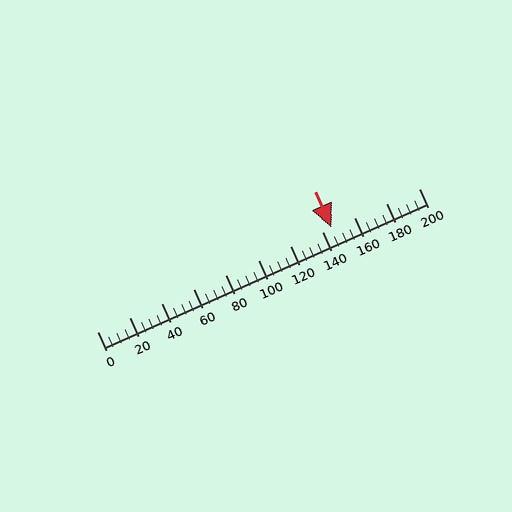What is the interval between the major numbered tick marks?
The major tick marks are spaced 20 units apart.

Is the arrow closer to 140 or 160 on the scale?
The arrow is closer to 140.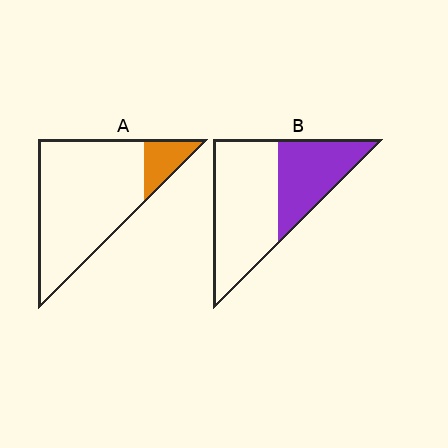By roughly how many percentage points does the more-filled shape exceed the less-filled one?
By roughly 25 percentage points (B over A).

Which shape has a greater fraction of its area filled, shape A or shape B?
Shape B.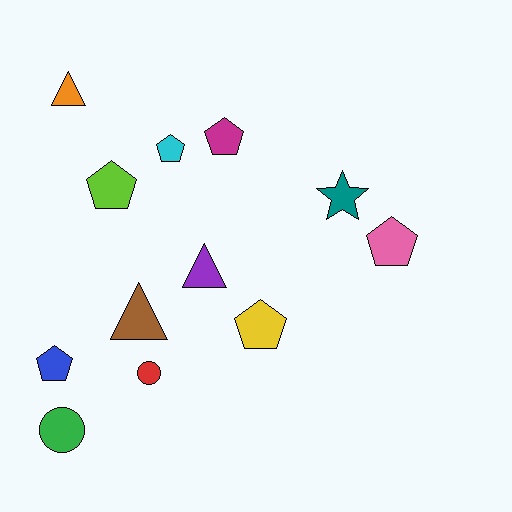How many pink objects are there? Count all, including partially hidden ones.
There is 1 pink object.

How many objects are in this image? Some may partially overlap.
There are 12 objects.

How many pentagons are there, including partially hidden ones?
There are 6 pentagons.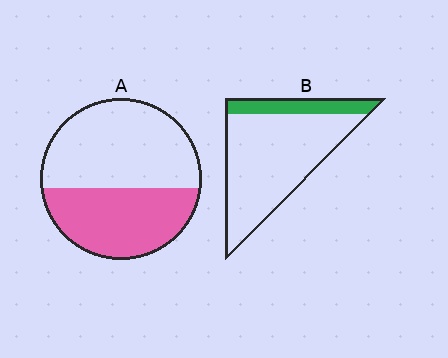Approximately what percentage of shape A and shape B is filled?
A is approximately 45% and B is approximately 20%.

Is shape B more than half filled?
No.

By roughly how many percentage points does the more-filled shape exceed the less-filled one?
By roughly 25 percentage points (A over B).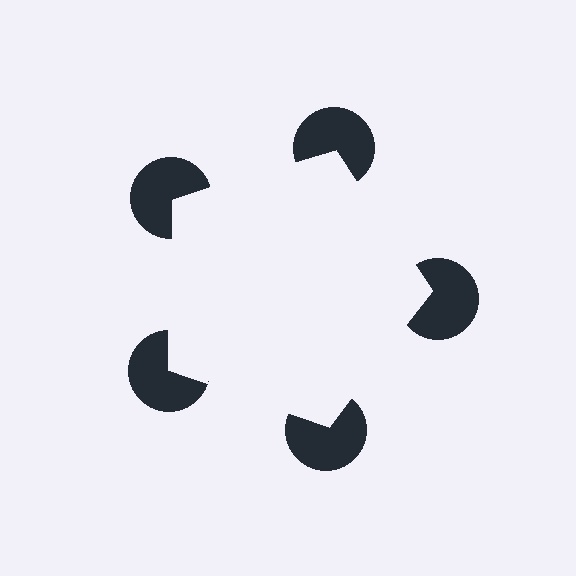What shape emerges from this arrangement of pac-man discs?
An illusory pentagon — its edges are inferred from the aligned wedge cuts in the pac-man discs, not physically drawn.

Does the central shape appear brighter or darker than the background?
It typically appears slightly brighter than the background, even though no actual brightness change is drawn.